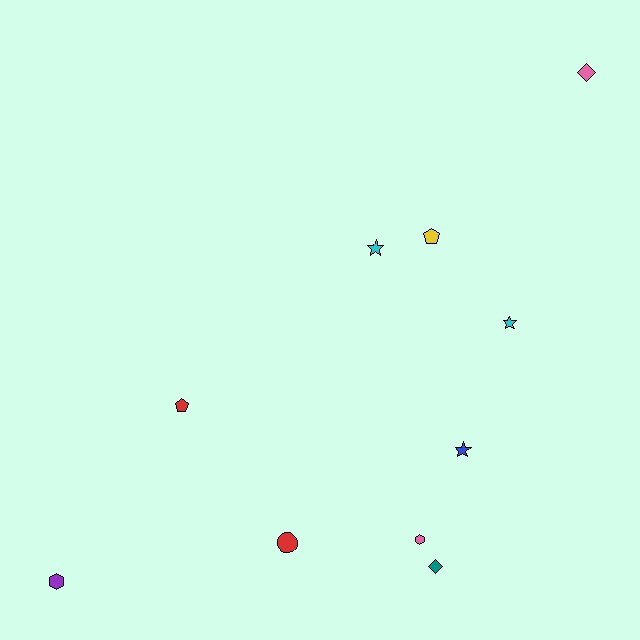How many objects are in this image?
There are 10 objects.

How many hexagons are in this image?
There are 2 hexagons.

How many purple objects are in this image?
There is 1 purple object.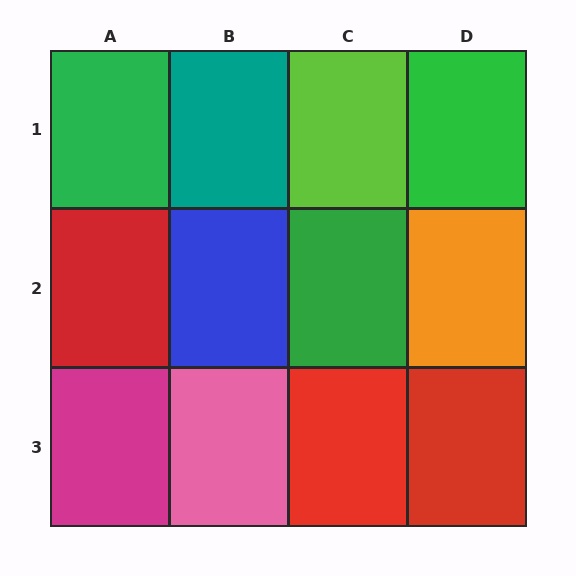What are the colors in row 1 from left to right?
Green, teal, lime, green.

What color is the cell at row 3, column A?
Magenta.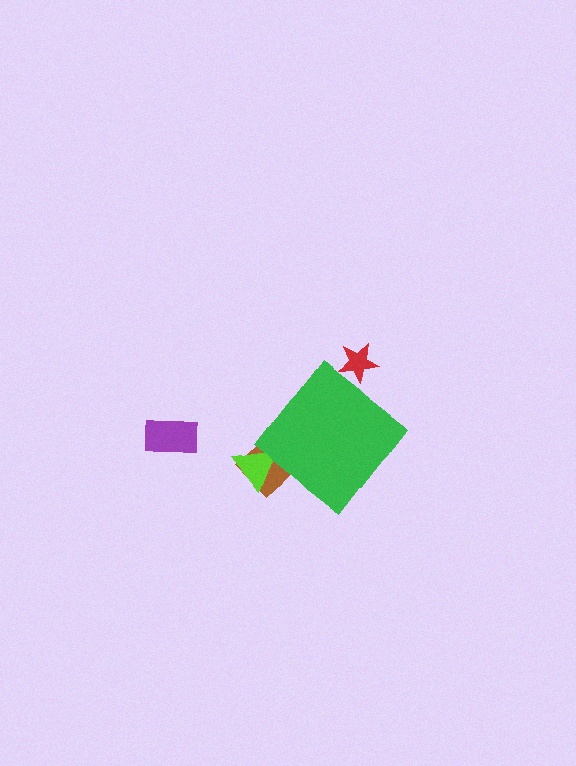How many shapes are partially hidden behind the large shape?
3 shapes are partially hidden.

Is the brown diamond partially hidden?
Yes, the brown diamond is partially hidden behind the green diamond.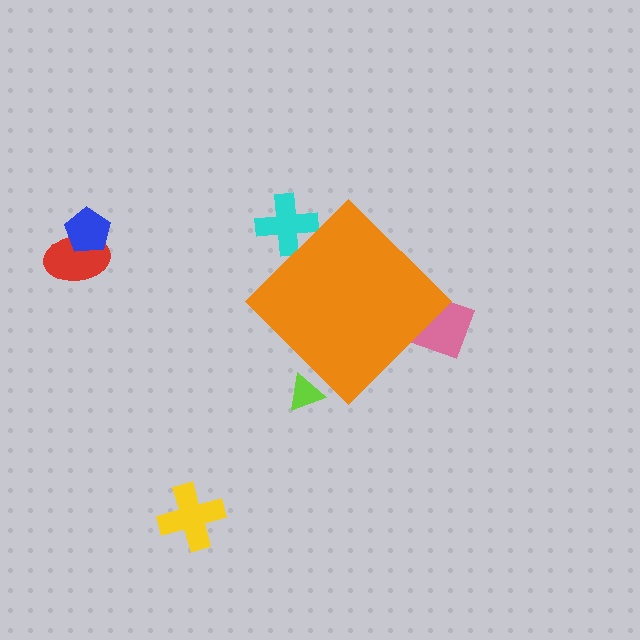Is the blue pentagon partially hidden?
No, the blue pentagon is fully visible.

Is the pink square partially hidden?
Yes, the pink square is partially hidden behind the orange diamond.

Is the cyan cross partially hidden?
Yes, the cyan cross is partially hidden behind the orange diamond.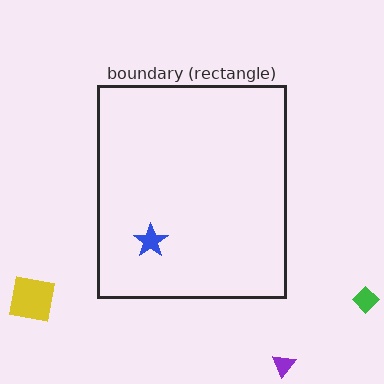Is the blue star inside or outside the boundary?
Inside.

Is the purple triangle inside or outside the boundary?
Outside.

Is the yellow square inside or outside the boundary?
Outside.